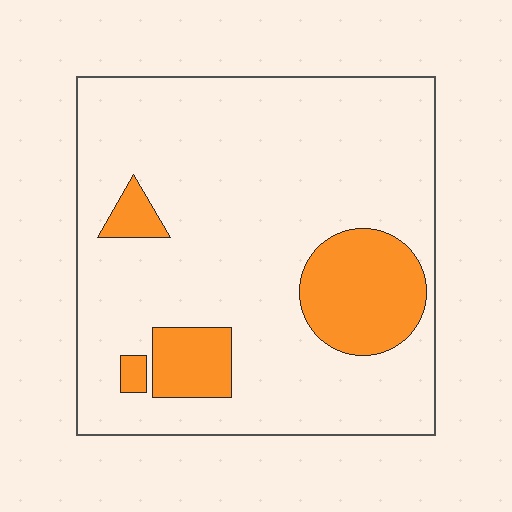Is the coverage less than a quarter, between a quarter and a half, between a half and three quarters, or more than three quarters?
Less than a quarter.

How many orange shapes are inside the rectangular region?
4.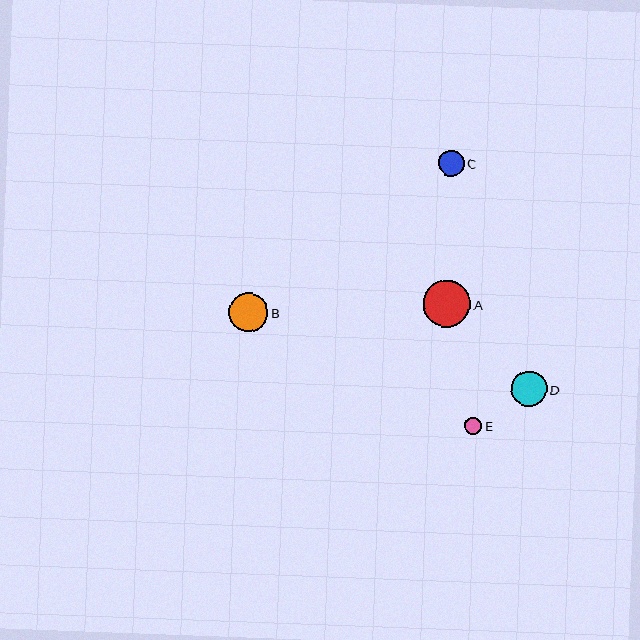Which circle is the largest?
Circle A is the largest with a size of approximately 47 pixels.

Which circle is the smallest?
Circle E is the smallest with a size of approximately 17 pixels.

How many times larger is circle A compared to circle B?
Circle A is approximately 1.2 times the size of circle B.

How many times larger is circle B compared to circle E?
Circle B is approximately 2.3 times the size of circle E.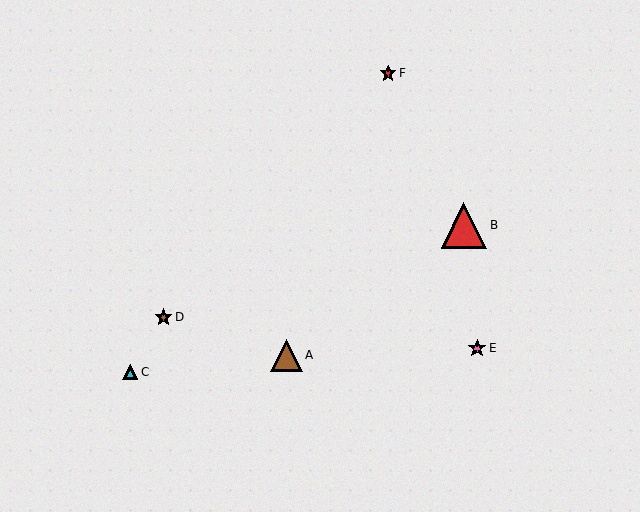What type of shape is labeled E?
Shape E is a pink star.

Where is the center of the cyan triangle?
The center of the cyan triangle is at (130, 372).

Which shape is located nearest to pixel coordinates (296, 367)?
The brown triangle (labeled A) at (287, 355) is nearest to that location.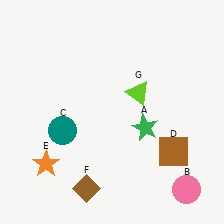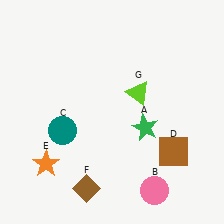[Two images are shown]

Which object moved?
The pink circle (B) moved left.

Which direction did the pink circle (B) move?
The pink circle (B) moved left.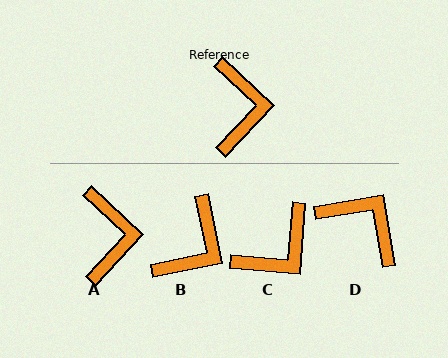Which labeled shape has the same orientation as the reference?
A.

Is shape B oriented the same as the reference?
No, it is off by about 35 degrees.